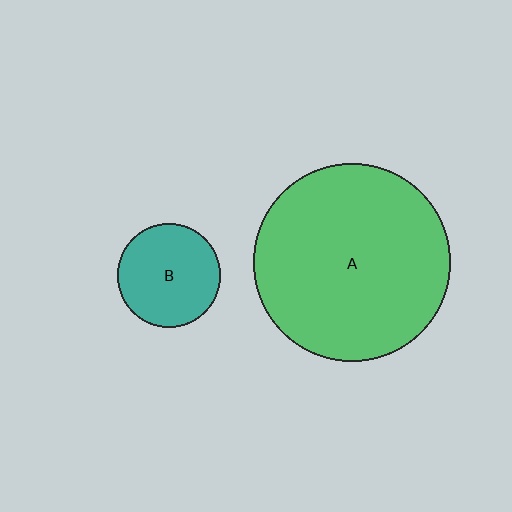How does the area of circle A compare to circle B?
Approximately 3.6 times.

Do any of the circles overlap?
No, none of the circles overlap.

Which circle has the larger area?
Circle A (green).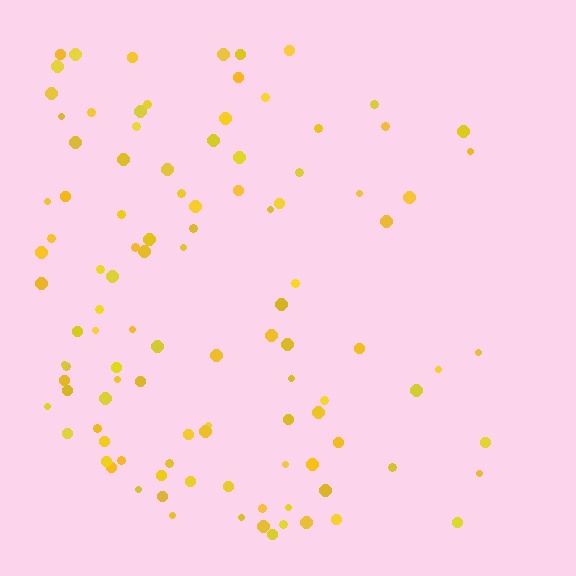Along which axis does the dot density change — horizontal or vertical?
Horizontal.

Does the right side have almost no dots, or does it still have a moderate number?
Still a moderate number, just noticeably fewer than the left.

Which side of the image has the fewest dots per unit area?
The right.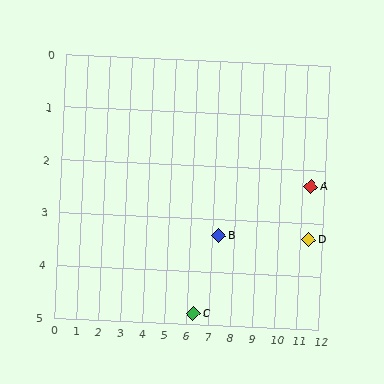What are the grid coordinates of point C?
Point C is at approximately (6.3, 4.8).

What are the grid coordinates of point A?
Point A is at approximately (11.4, 2.3).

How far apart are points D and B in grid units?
Points D and B are about 4.1 grid units apart.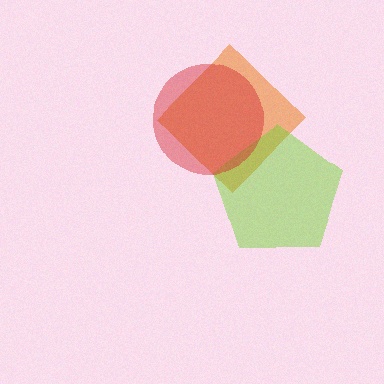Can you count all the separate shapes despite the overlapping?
Yes, there are 3 separate shapes.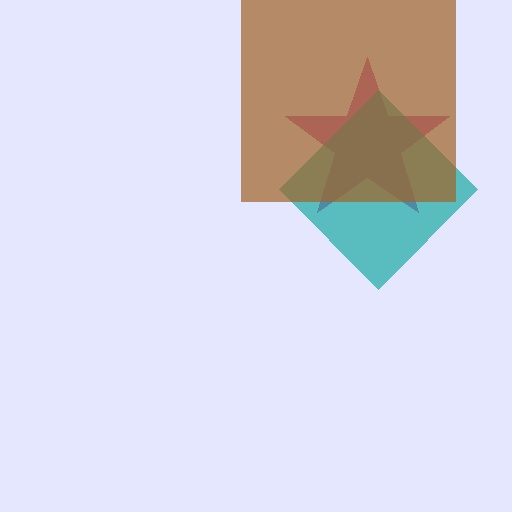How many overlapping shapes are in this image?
There are 3 overlapping shapes in the image.